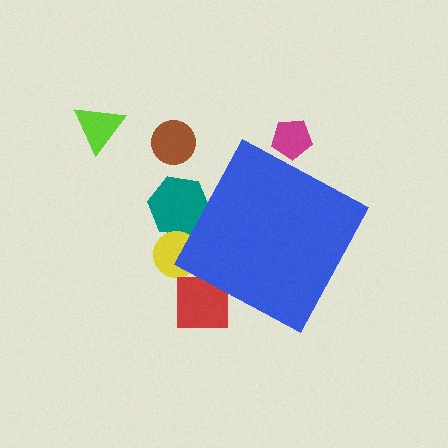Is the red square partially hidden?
Yes, the red square is partially hidden behind the blue diamond.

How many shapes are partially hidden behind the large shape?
4 shapes are partially hidden.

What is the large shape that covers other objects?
A blue diamond.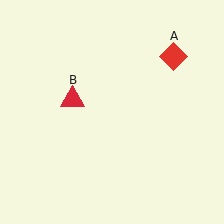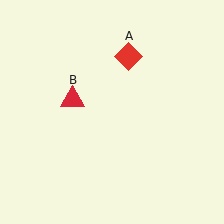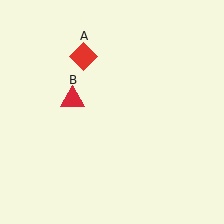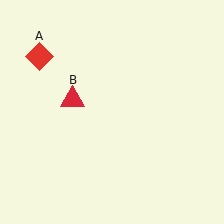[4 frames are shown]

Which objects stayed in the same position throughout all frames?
Red triangle (object B) remained stationary.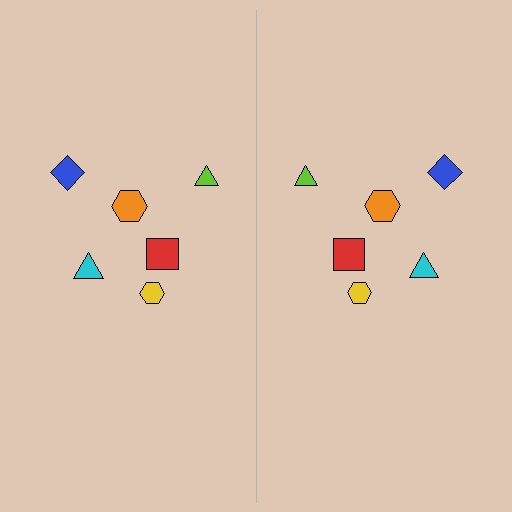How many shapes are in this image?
There are 12 shapes in this image.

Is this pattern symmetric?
Yes, this pattern has bilateral (reflection) symmetry.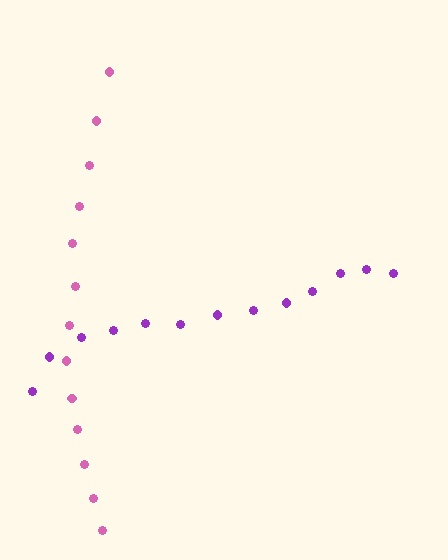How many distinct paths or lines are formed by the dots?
There are 2 distinct paths.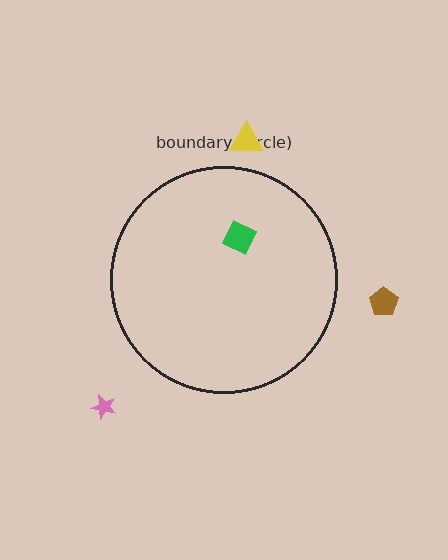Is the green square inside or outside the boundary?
Inside.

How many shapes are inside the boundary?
1 inside, 3 outside.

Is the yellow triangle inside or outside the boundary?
Outside.